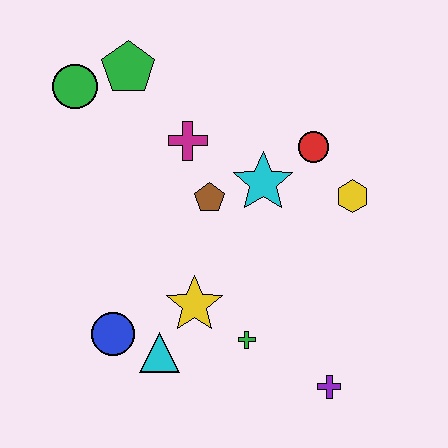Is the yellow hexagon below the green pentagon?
Yes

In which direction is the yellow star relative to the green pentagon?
The yellow star is below the green pentagon.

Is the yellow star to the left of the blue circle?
No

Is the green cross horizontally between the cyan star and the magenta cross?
Yes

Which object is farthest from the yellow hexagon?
The green circle is farthest from the yellow hexagon.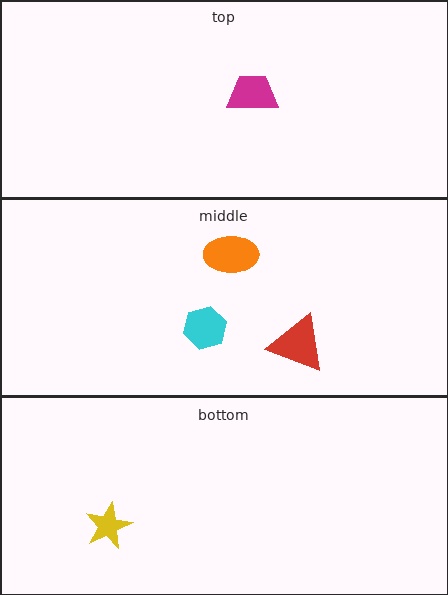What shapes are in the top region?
The magenta trapezoid.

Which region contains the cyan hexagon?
The middle region.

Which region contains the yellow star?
The bottom region.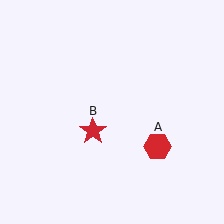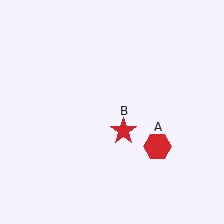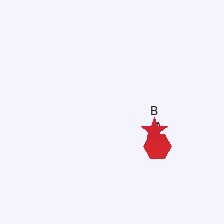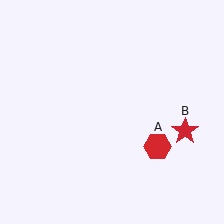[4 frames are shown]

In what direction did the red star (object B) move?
The red star (object B) moved right.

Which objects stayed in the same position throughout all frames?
Red hexagon (object A) remained stationary.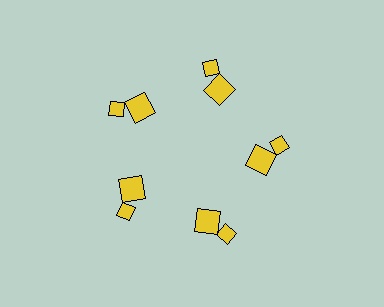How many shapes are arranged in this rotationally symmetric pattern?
There are 10 shapes, arranged in 5 groups of 2.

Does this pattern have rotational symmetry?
Yes, this pattern has 5-fold rotational symmetry. It looks the same after rotating 72 degrees around the center.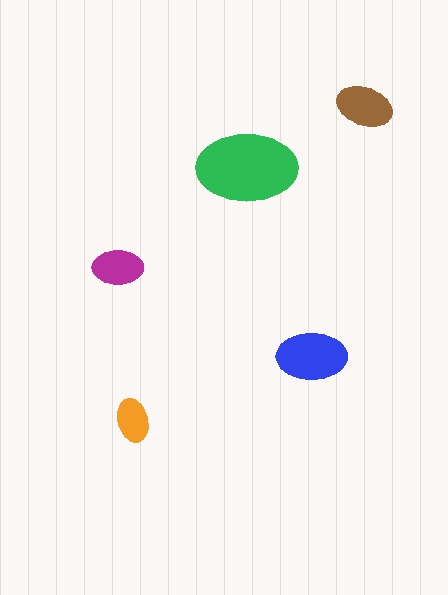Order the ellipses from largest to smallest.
the green one, the blue one, the brown one, the magenta one, the orange one.